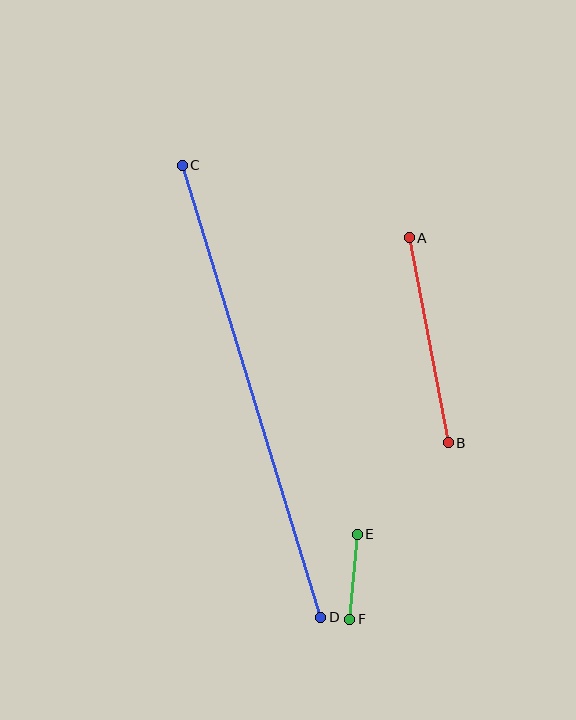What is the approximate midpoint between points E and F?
The midpoint is at approximately (354, 577) pixels.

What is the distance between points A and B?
The distance is approximately 209 pixels.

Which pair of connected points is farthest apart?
Points C and D are farthest apart.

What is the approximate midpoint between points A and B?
The midpoint is at approximately (429, 340) pixels.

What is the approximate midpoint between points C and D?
The midpoint is at approximately (251, 391) pixels.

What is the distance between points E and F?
The distance is approximately 85 pixels.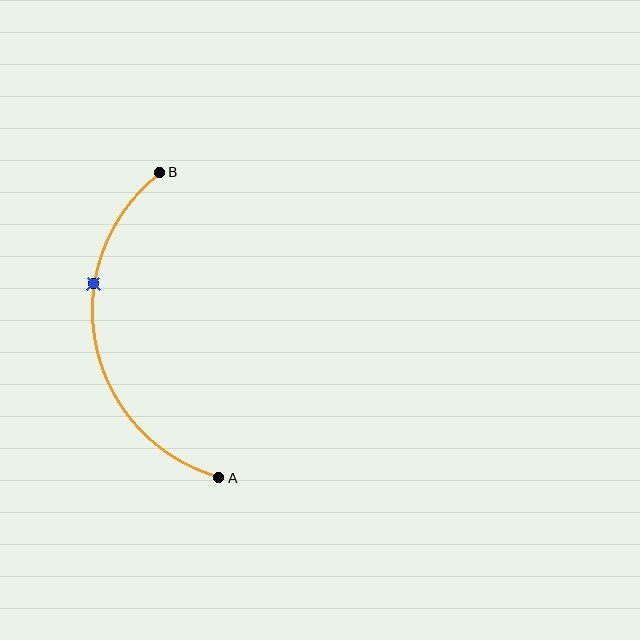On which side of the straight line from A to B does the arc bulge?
The arc bulges to the left of the straight line connecting A and B.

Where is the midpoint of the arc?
The arc midpoint is the point on the curve farthest from the straight line joining A and B. It sits to the left of that line.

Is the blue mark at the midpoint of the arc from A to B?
No. The blue mark lies on the arc but is closer to endpoint B. The arc midpoint would be at the point on the curve equidistant along the arc from both A and B.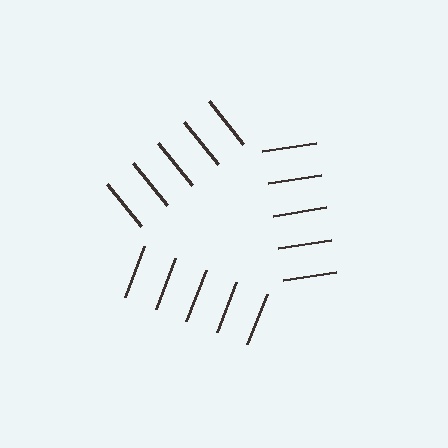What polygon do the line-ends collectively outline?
An illusory triangle — the line segments terminate on its edges but no continuous stroke is drawn.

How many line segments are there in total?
15 — 5 along each of the 3 edges.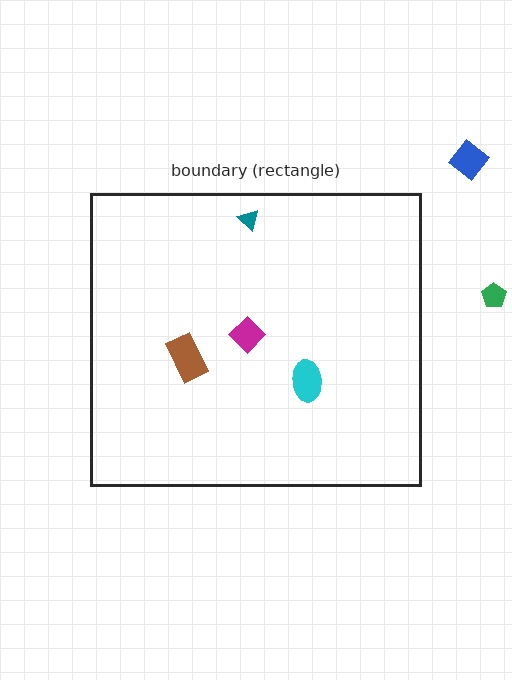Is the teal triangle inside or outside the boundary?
Inside.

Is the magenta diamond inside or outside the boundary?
Inside.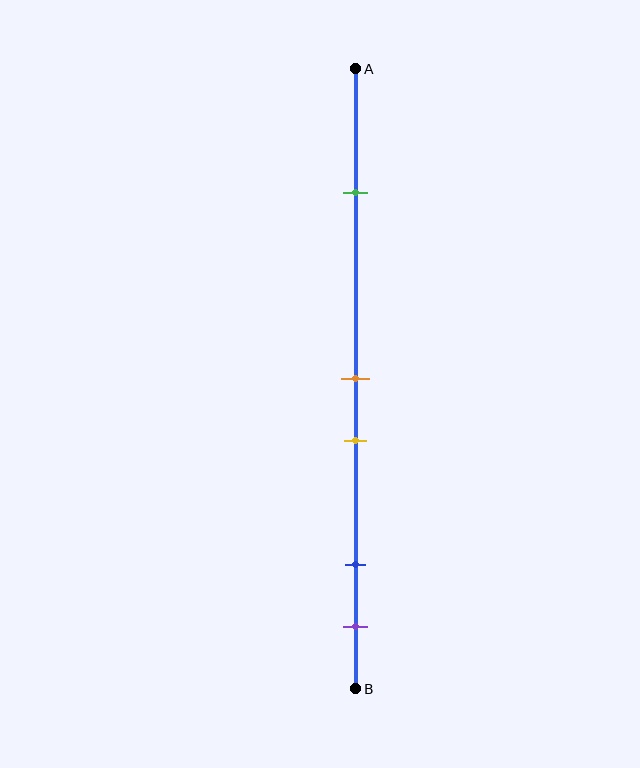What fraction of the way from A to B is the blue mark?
The blue mark is approximately 80% (0.8) of the way from A to B.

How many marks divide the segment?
There are 5 marks dividing the segment.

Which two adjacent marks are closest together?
The orange and yellow marks are the closest adjacent pair.